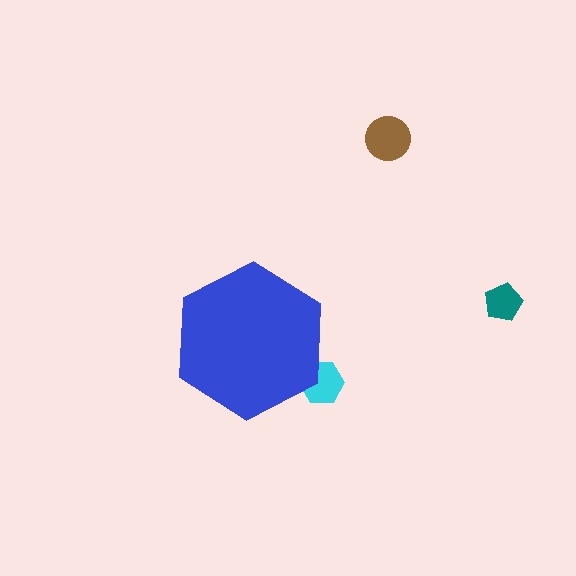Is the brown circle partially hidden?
No, the brown circle is fully visible.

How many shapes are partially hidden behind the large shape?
1 shape is partially hidden.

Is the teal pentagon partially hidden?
No, the teal pentagon is fully visible.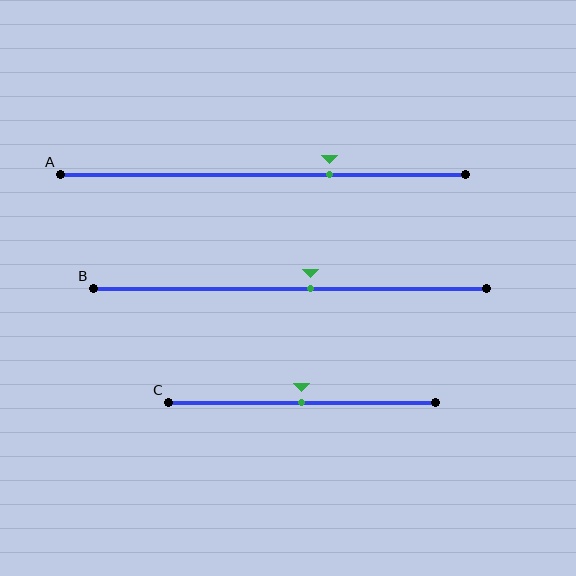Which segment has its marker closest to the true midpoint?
Segment C has its marker closest to the true midpoint.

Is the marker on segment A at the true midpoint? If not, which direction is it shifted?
No, the marker on segment A is shifted to the right by about 16% of the segment length.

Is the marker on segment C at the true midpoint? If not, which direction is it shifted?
Yes, the marker on segment C is at the true midpoint.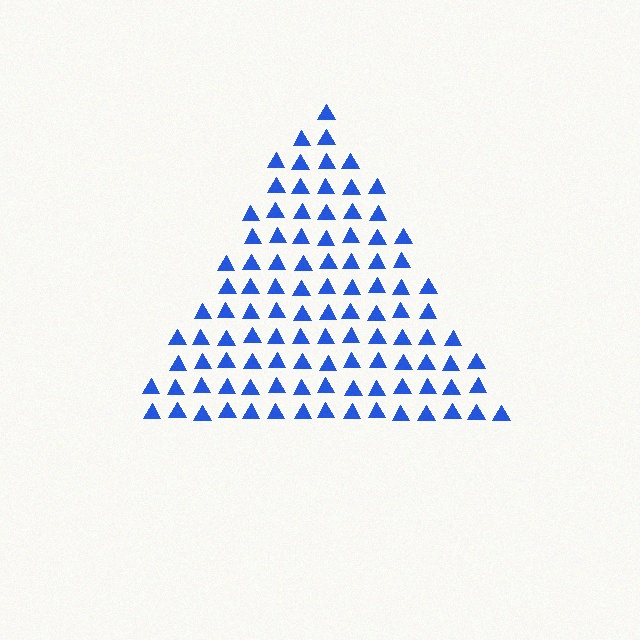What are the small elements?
The small elements are triangles.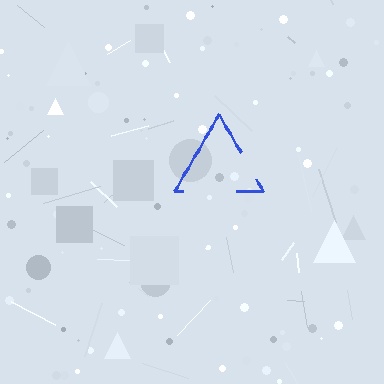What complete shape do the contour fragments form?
The contour fragments form a triangle.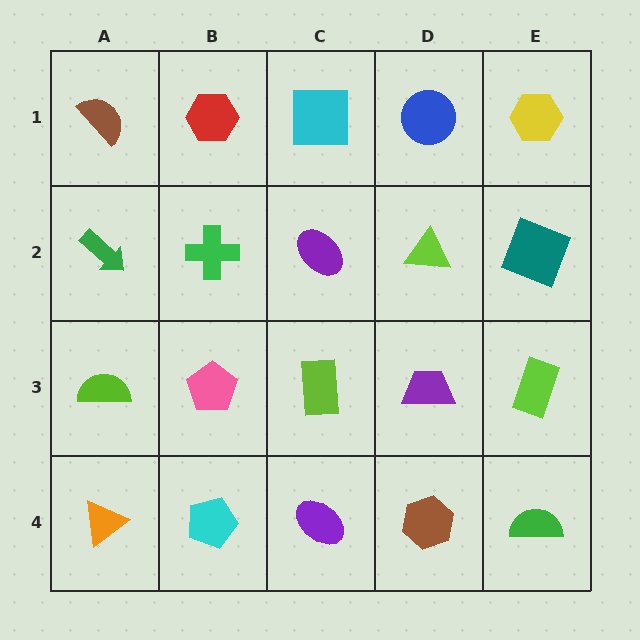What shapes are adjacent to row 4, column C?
A lime rectangle (row 3, column C), a cyan pentagon (row 4, column B), a brown hexagon (row 4, column D).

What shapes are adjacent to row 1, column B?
A green cross (row 2, column B), a brown semicircle (row 1, column A), a cyan square (row 1, column C).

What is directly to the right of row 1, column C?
A blue circle.